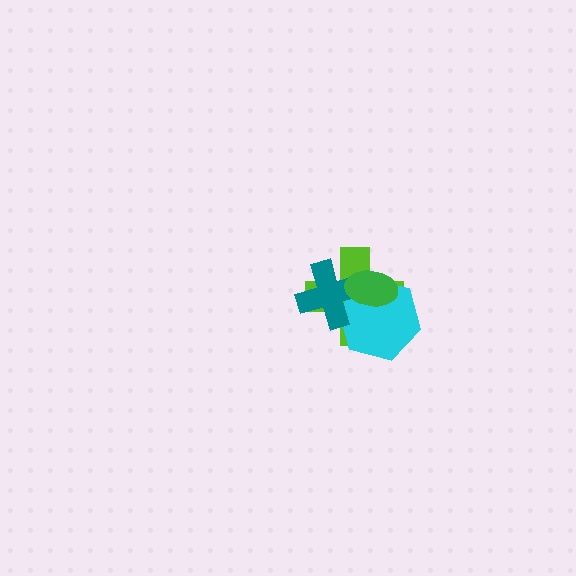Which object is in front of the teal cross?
The green ellipse is in front of the teal cross.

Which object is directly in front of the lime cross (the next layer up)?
The cyan hexagon is directly in front of the lime cross.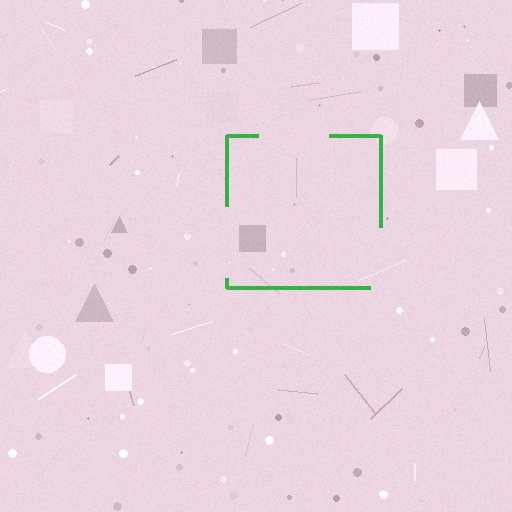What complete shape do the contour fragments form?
The contour fragments form a square.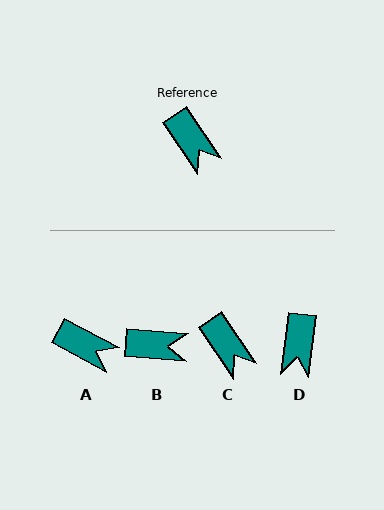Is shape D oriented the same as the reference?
No, it is off by about 41 degrees.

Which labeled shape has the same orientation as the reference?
C.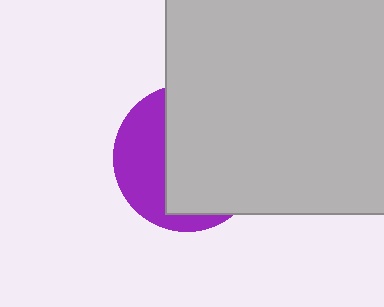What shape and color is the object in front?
The object in front is a light gray rectangle.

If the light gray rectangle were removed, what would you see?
You would see the complete purple circle.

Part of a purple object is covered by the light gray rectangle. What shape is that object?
It is a circle.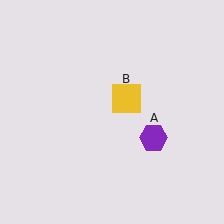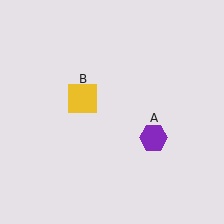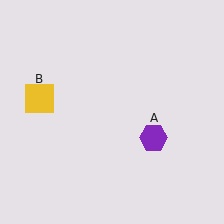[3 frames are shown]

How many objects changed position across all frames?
1 object changed position: yellow square (object B).